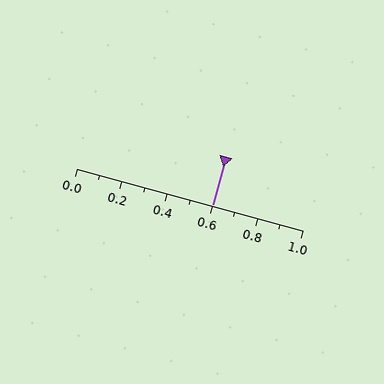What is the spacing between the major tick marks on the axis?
The major ticks are spaced 0.2 apart.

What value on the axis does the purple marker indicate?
The marker indicates approximately 0.6.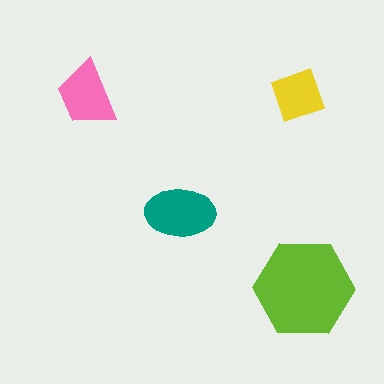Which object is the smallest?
The yellow square.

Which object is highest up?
The yellow square is topmost.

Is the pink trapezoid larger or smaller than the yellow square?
Larger.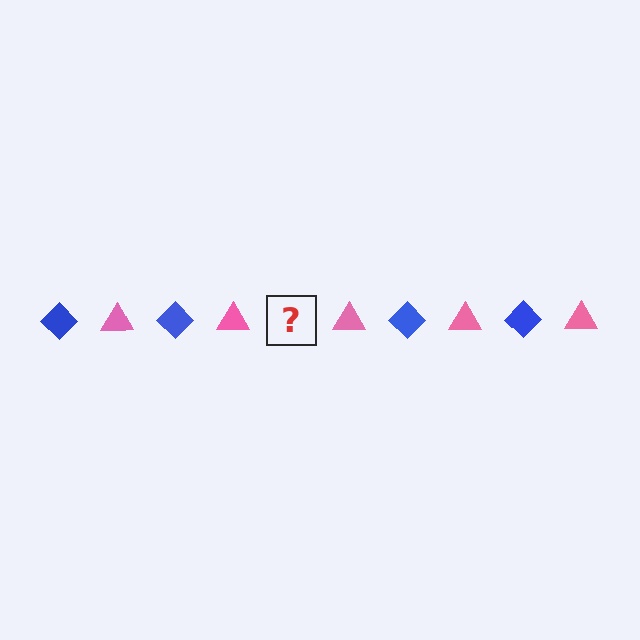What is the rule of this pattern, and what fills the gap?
The rule is that the pattern alternates between blue diamond and pink triangle. The gap should be filled with a blue diamond.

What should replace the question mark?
The question mark should be replaced with a blue diamond.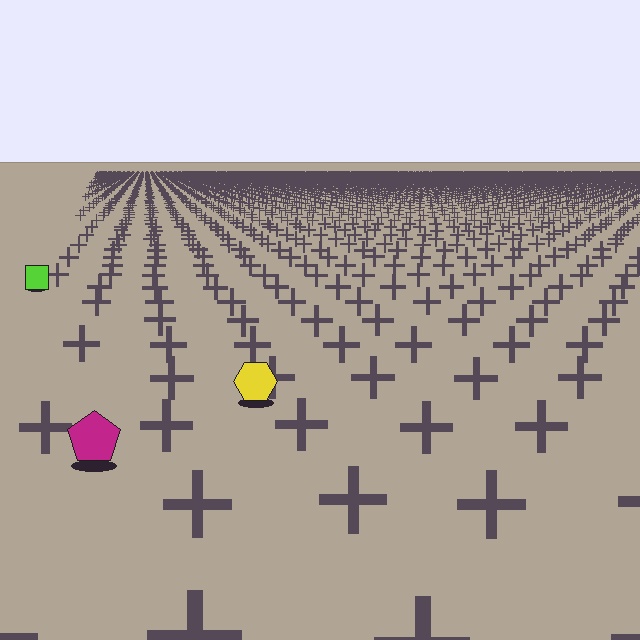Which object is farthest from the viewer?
The lime square is farthest from the viewer. It appears smaller and the ground texture around it is denser.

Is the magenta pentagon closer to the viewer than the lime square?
Yes. The magenta pentagon is closer — you can tell from the texture gradient: the ground texture is coarser near it.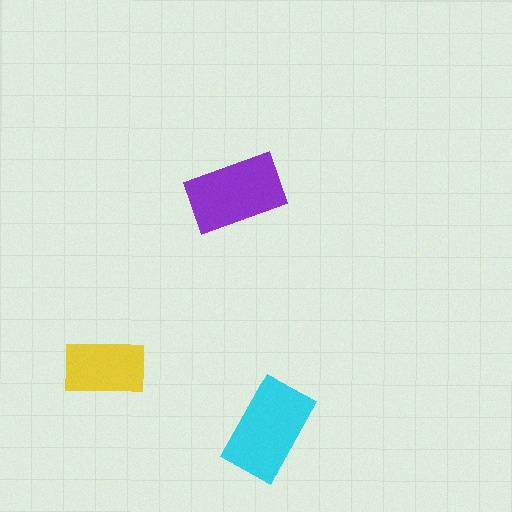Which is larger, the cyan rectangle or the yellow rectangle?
The cyan one.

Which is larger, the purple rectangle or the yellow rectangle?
The purple one.